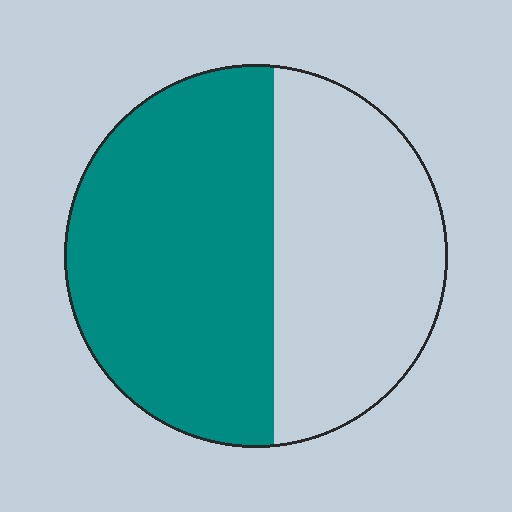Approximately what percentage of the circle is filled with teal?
Approximately 55%.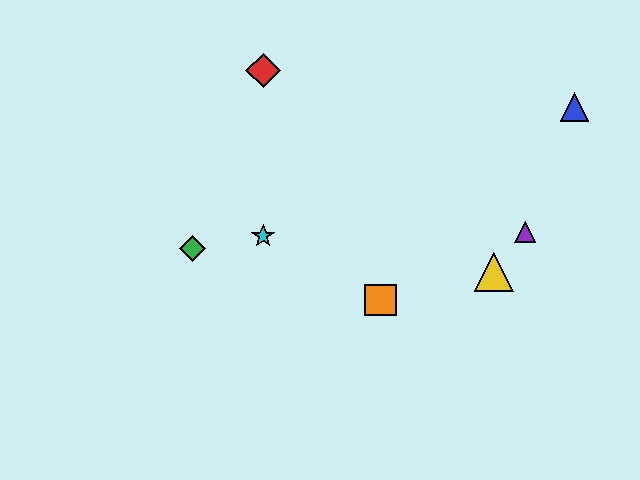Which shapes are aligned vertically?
The red diamond, the cyan star are aligned vertically.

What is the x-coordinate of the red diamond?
The red diamond is at x≈263.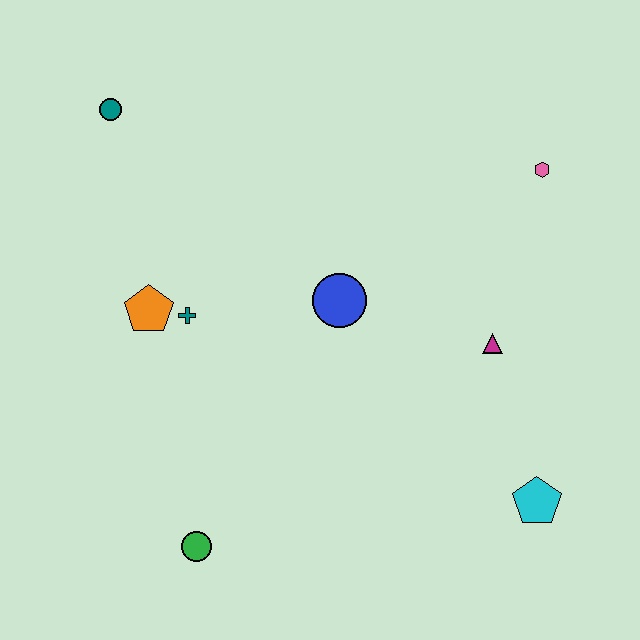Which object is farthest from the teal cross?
The cyan pentagon is farthest from the teal cross.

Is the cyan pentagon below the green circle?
No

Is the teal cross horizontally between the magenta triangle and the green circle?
No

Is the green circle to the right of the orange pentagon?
Yes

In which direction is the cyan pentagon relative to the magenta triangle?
The cyan pentagon is below the magenta triangle.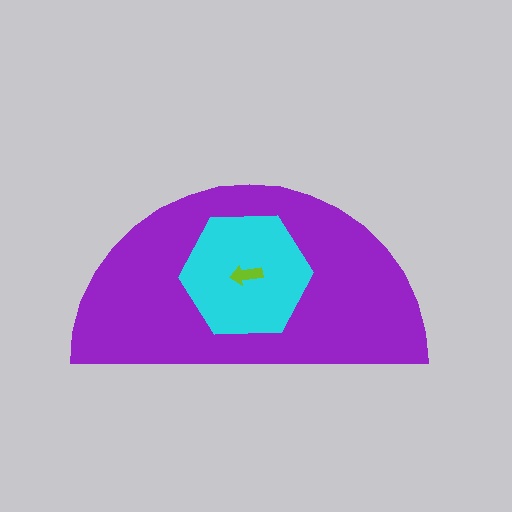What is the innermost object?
The lime arrow.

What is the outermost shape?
The purple semicircle.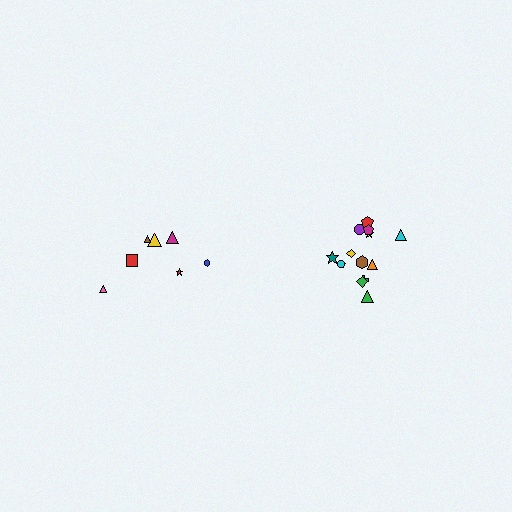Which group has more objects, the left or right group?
The right group.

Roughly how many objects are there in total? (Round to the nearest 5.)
Roughly 20 objects in total.